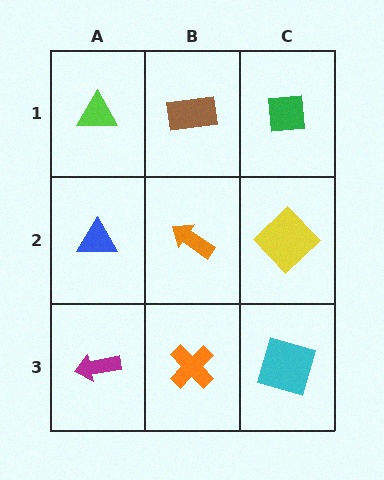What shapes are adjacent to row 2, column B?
A brown rectangle (row 1, column B), an orange cross (row 3, column B), a blue triangle (row 2, column A), a yellow diamond (row 2, column C).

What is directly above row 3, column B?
An orange arrow.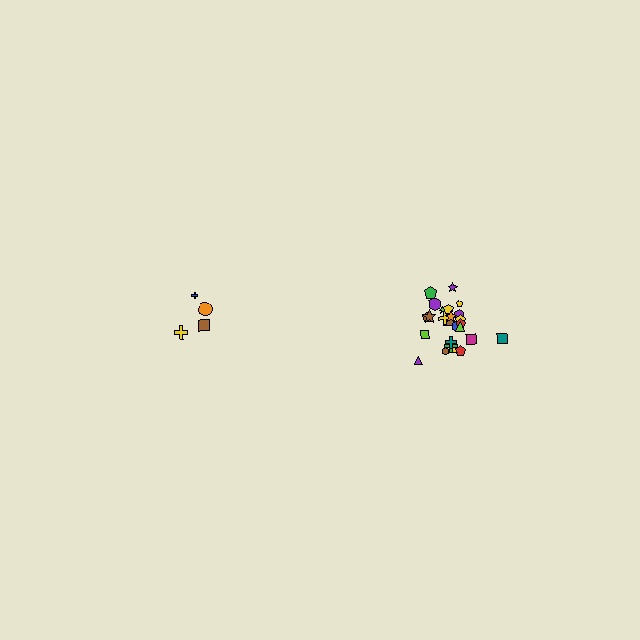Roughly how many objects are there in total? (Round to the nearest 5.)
Roughly 30 objects in total.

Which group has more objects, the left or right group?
The right group.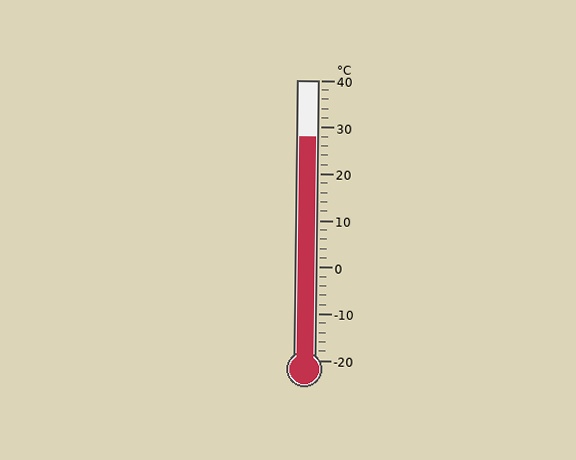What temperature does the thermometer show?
The thermometer shows approximately 28°C.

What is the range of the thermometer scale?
The thermometer scale ranges from -20°C to 40°C.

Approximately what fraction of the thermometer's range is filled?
The thermometer is filled to approximately 80% of its range.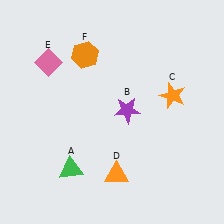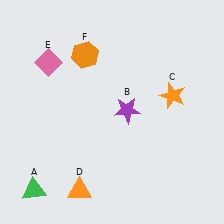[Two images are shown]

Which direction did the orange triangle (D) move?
The orange triangle (D) moved left.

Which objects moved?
The objects that moved are: the green triangle (A), the orange triangle (D).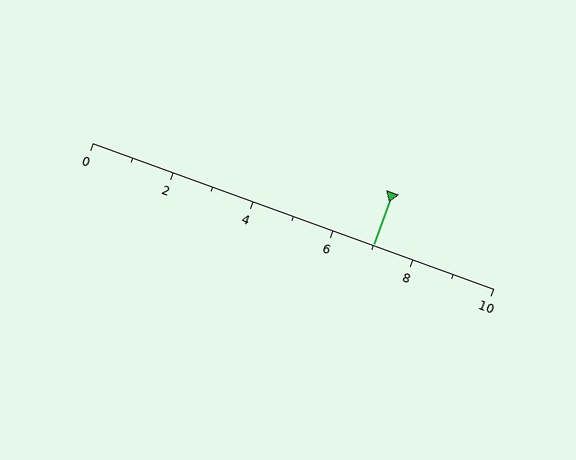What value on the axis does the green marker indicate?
The marker indicates approximately 7.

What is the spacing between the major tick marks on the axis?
The major ticks are spaced 2 apart.